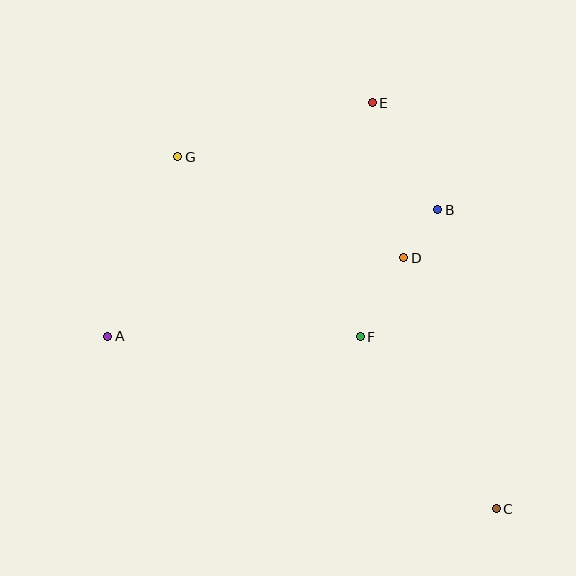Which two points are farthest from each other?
Points C and G are farthest from each other.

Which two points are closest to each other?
Points B and D are closest to each other.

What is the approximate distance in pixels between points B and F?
The distance between B and F is approximately 149 pixels.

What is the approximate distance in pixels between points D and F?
The distance between D and F is approximately 90 pixels.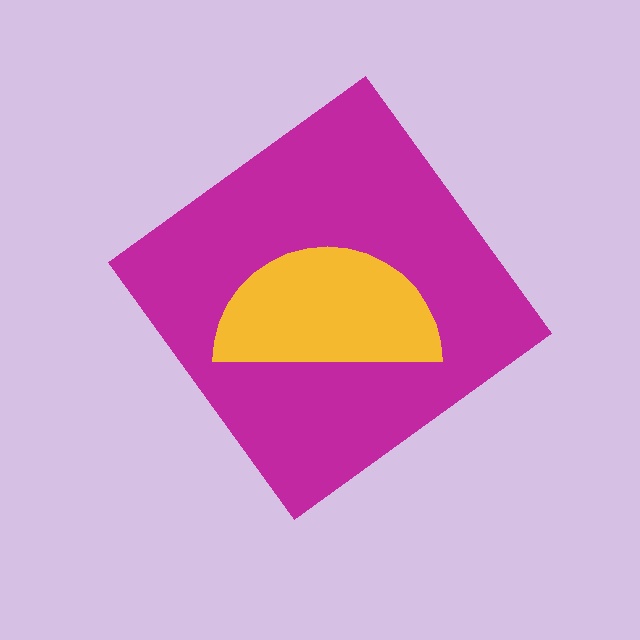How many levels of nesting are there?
2.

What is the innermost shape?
The yellow semicircle.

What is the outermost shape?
The magenta diamond.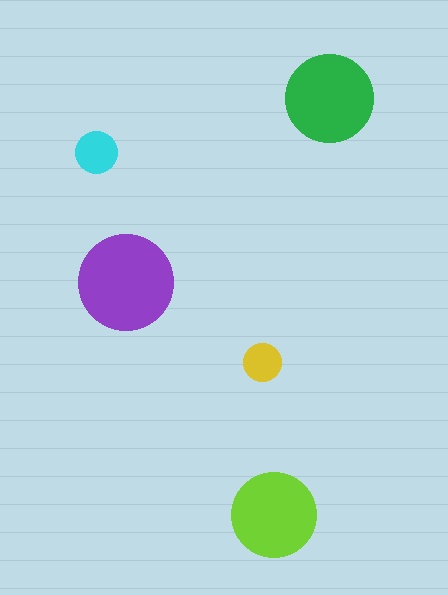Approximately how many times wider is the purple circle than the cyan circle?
About 2.5 times wider.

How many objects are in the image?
There are 5 objects in the image.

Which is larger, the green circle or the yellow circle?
The green one.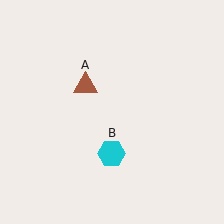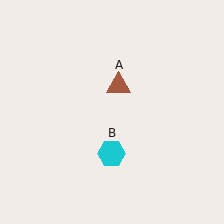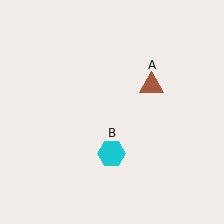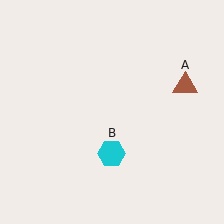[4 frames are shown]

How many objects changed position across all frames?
1 object changed position: brown triangle (object A).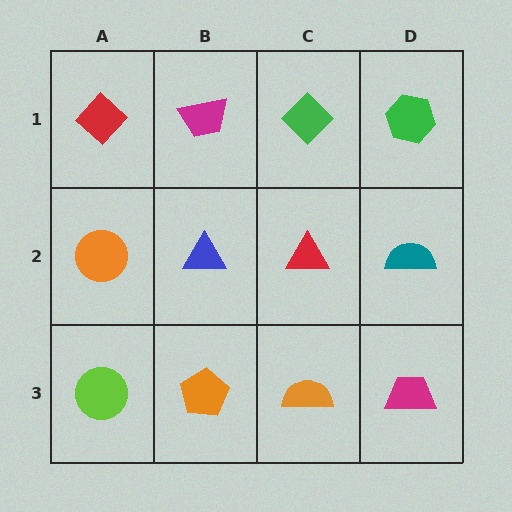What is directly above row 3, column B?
A blue triangle.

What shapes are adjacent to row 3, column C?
A red triangle (row 2, column C), an orange pentagon (row 3, column B), a magenta trapezoid (row 3, column D).